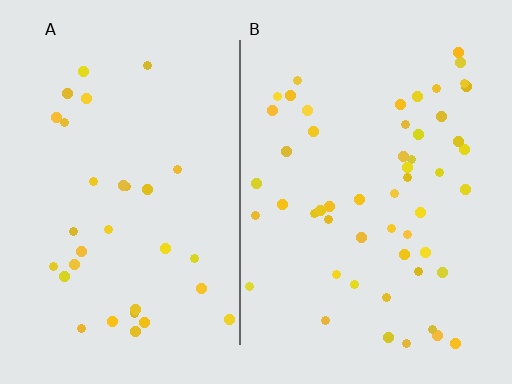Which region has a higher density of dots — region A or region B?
B (the right).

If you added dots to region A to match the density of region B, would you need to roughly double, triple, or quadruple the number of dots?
Approximately double.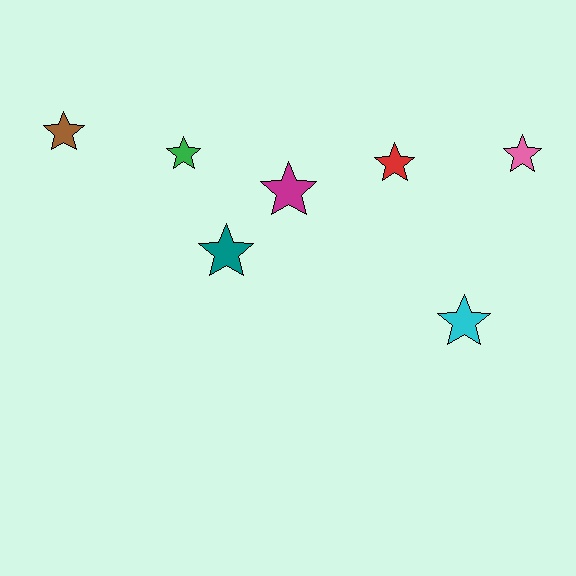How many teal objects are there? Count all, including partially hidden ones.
There is 1 teal object.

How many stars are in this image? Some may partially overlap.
There are 7 stars.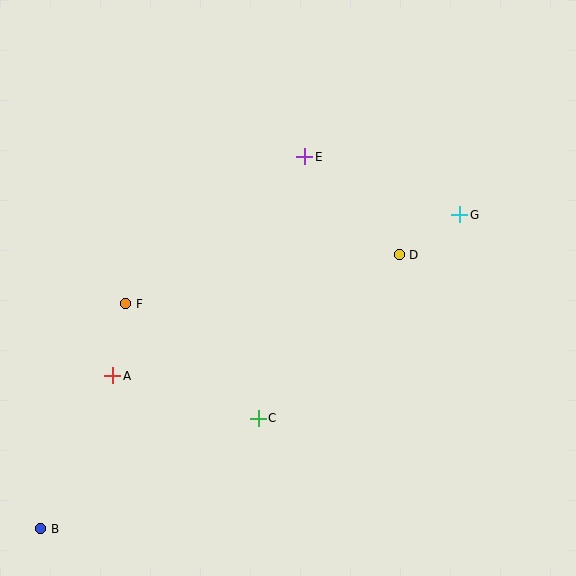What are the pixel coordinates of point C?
Point C is at (258, 418).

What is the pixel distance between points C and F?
The distance between C and F is 175 pixels.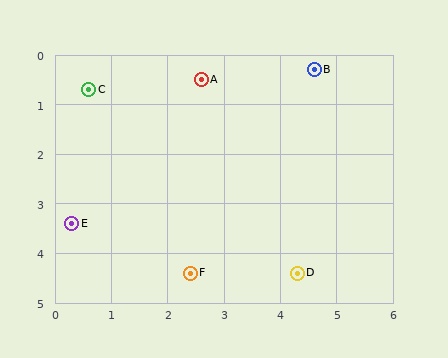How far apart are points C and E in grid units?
Points C and E are about 2.7 grid units apart.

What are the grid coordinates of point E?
Point E is at approximately (0.3, 3.4).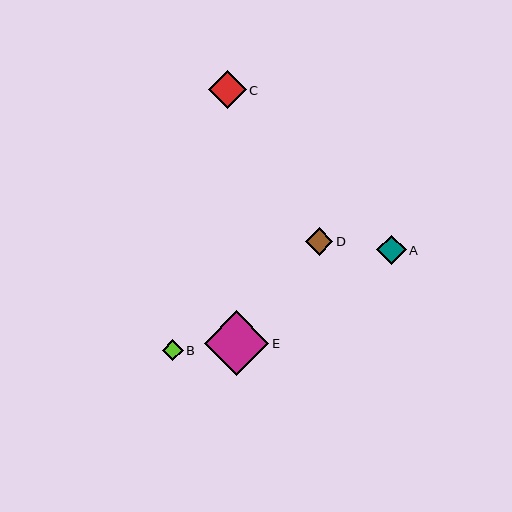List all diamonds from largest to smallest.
From largest to smallest: E, C, A, D, B.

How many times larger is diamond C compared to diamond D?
Diamond C is approximately 1.4 times the size of diamond D.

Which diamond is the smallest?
Diamond B is the smallest with a size of approximately 21 pixels.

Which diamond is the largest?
Diamond E is the largest with a size of approximately 64 pixels.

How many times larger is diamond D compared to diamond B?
Diamond D is approximately 1.3 times the size of diamond B.